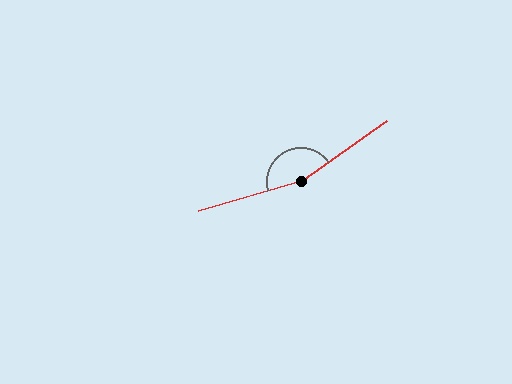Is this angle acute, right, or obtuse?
It is obtuse.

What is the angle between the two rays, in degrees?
Approximately 160 degrees.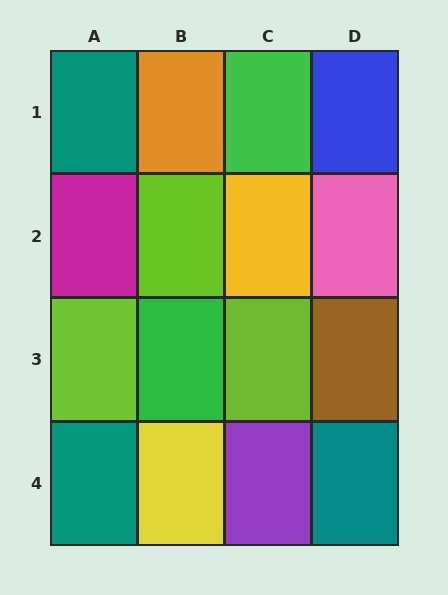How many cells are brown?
1 cell is brown.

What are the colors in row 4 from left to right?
Teal, yellow, purple, teal.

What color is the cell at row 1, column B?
Orange.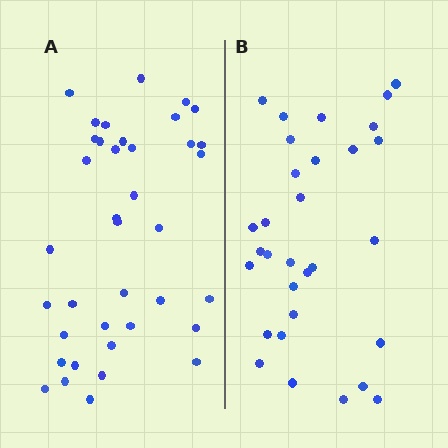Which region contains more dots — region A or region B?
Region A (the left region) has more dots.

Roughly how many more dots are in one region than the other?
Region A has roughly 8 or so more dots than region B.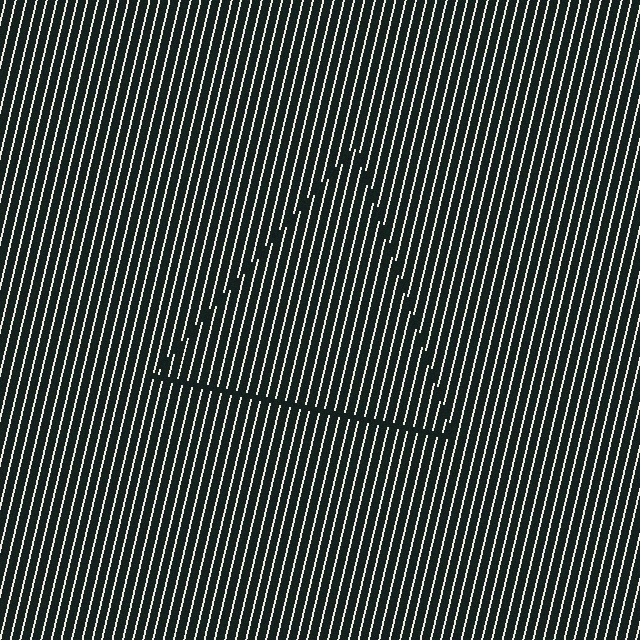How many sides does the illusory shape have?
3 sides — the line-ends trace a triangle.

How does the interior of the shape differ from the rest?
The interior of the shape contains the same grating, shifted by half a period — the contour is defined by the phase discontinuity where line-ends from the inner and outer gratings abut.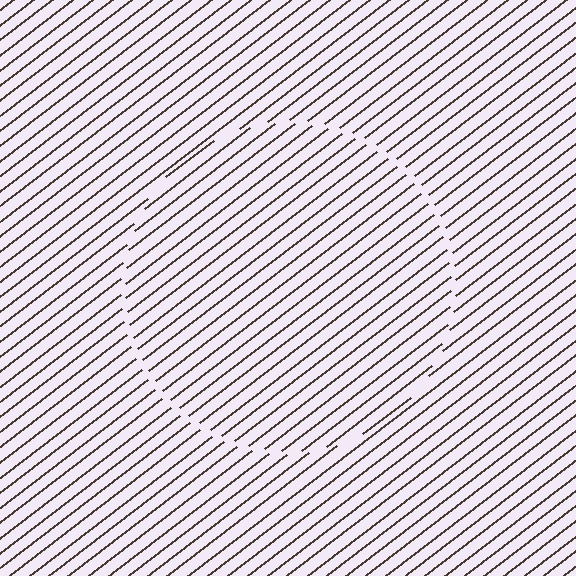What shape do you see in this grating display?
An illusory circle. The interior of the shape contains the same grating, shifted by half a period — the contour is defined by the phase discontinuity where line-ends from the inner and outer gratings abut.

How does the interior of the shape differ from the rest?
The interior of the shape contains the same grating, shifted by half a period — the contour is defined by the phase discontinuity where line-ends from the inner and outer gratings abut.